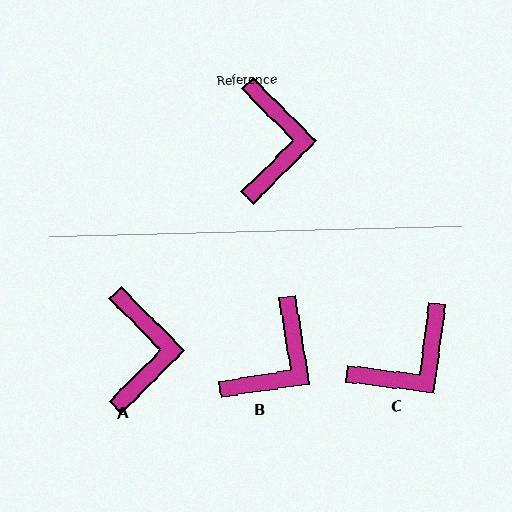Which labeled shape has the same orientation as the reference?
A.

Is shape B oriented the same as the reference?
No, it is off by about 36 degrees.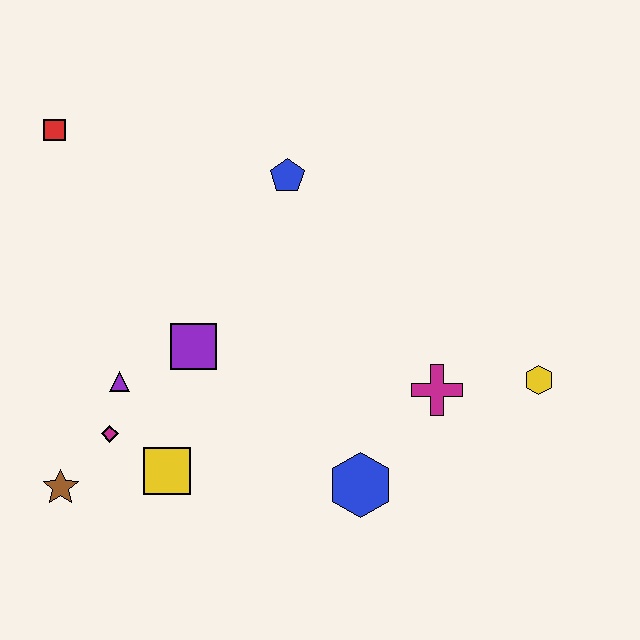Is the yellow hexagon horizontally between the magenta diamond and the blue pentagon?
No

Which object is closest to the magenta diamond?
The purple triangle is closest to the magenta diamond.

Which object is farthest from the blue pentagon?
The brown star is farthest from the blue pentagon.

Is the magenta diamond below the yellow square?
No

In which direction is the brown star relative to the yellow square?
The brown star is to the left of the yellow square.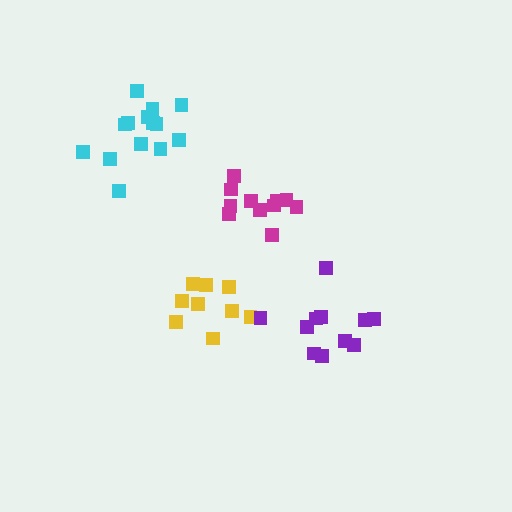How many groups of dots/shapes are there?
There are 4 groups.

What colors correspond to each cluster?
The clusters are colored: cyan, yellow, magenta, purple.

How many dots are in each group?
Group 1: 14 dots, Group 2: 9 dots, Group 3: 11 dots, Group 4: 11 dots (45 total).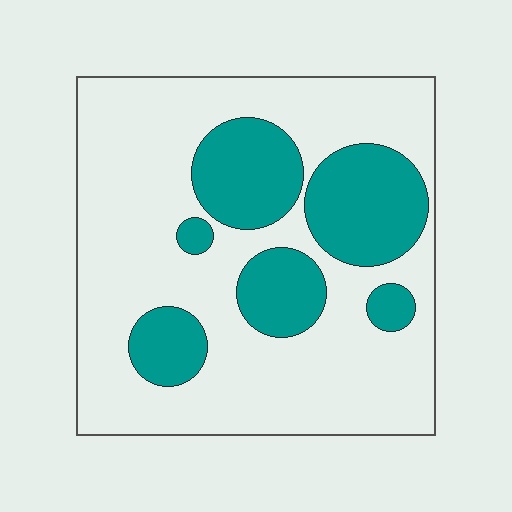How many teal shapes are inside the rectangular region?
6.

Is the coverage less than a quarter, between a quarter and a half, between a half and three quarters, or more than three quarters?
Between a quarter and a half.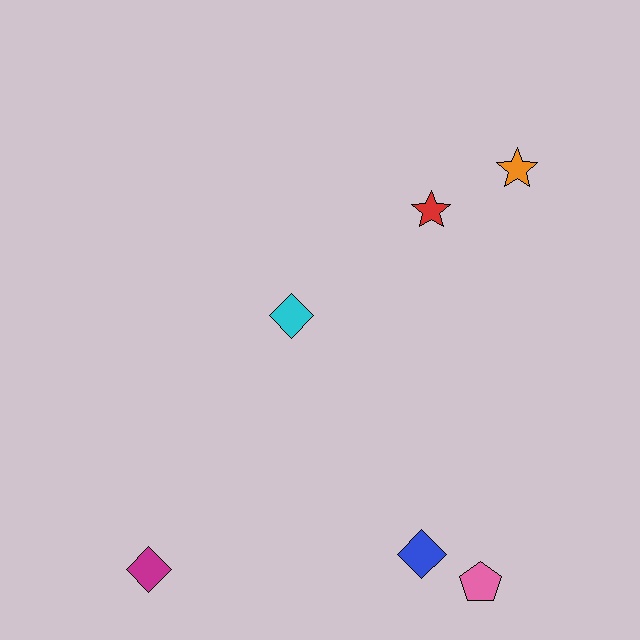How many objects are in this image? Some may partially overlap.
There are 6 objects.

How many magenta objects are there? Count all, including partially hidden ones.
There is 1 magenta object.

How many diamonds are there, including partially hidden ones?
There are 3 diamonds.